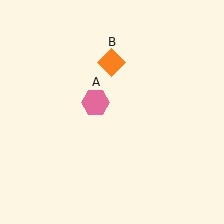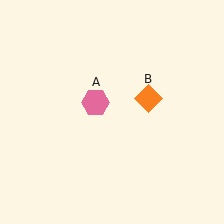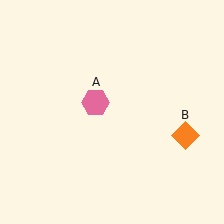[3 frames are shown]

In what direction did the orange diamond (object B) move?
The orange diamond (object B) moved down and to the right.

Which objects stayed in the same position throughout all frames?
Pink hexagon (object A) remained stationary.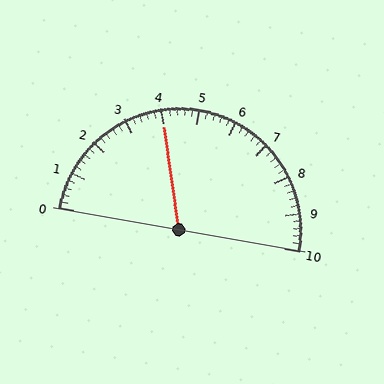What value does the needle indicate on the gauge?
The needle indicates approximately 4.0.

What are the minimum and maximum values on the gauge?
The gauge ranges from 0 to 10.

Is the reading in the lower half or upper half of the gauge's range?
The reading is in the lower half of the range (0 to 10).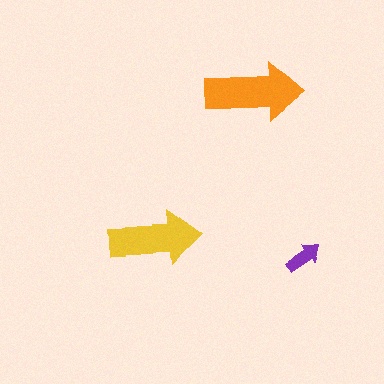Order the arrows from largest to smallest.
the orange one, the yellow one, the purple one.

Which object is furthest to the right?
The purple arrow is rightmost.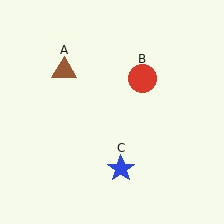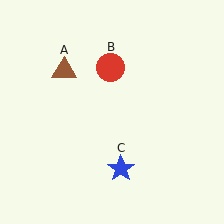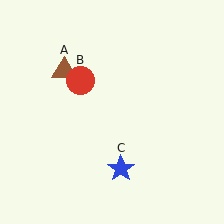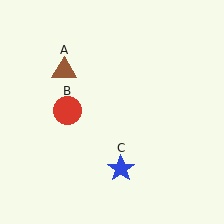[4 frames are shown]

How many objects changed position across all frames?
1 object changed position: red circle (object B).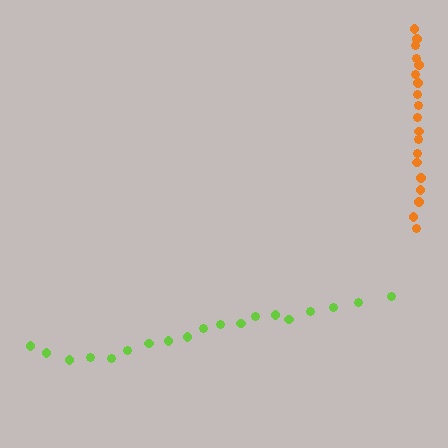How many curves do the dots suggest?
There are 2 distinct paths.